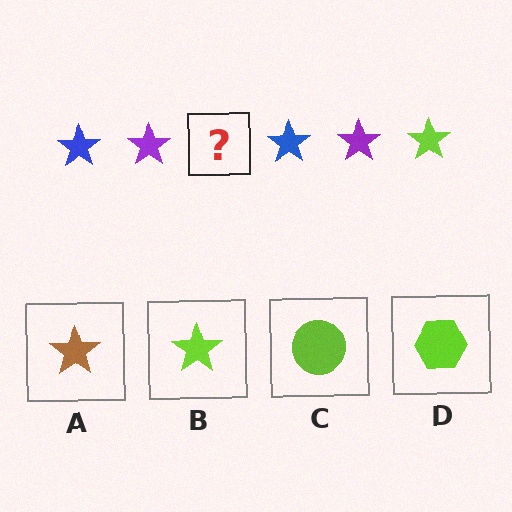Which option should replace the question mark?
Option B.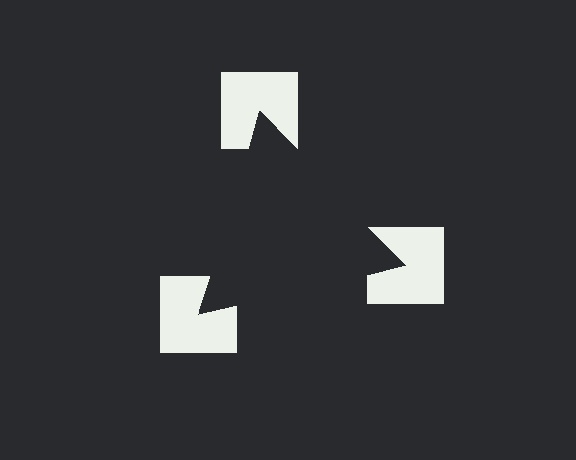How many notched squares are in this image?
There are 3 — one at each vertex of the illusory triangle.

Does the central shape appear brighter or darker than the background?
It typically appears slightly darker than the background, even though no actual brightness change is drawn.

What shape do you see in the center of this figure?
An illusory triangle — its edges are inferred from the aligned wedge cuts in the notched squares, not physically drawn.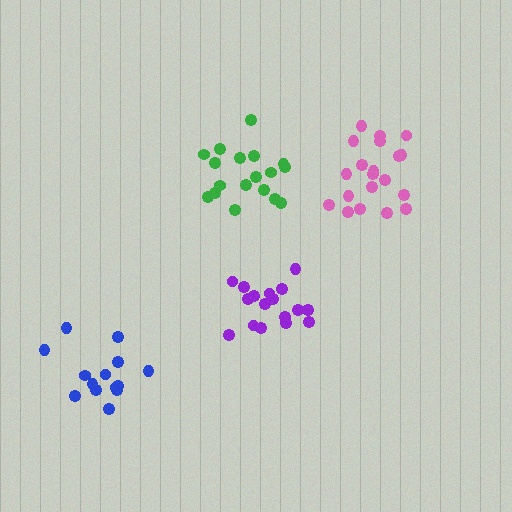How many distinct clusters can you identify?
There are 4 distinct clusters.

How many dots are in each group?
Group 1: 14 dots, Group 2: 17 dots, Group 3: 18 dots, Group 4: 20 dots (69 total).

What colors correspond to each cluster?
The clusters are colored: blue, purple, green, pink.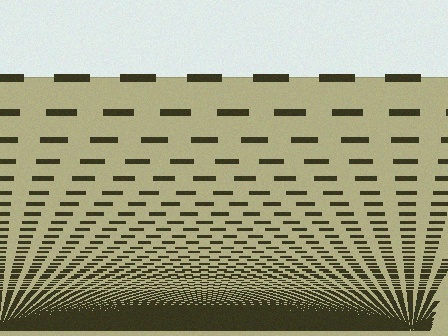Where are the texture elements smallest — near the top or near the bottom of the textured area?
Near the bottom.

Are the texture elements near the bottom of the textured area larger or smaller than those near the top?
Smaller. The gradient is inverted — elements near the bottom are smaller and denser.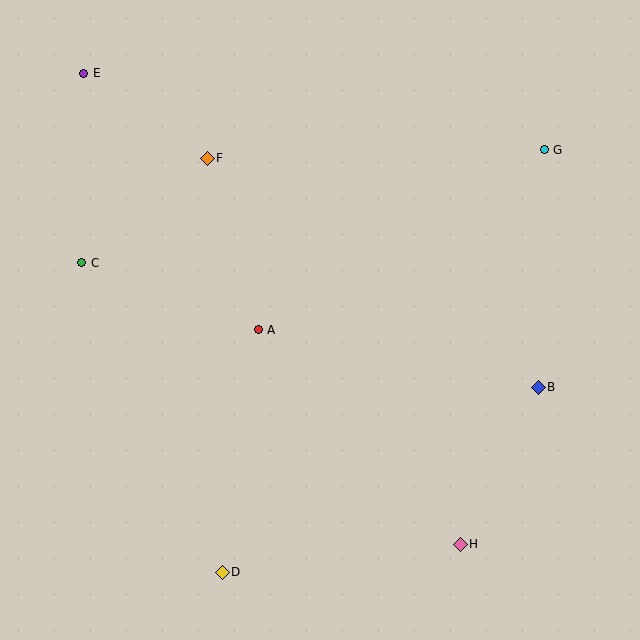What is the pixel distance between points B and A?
The distance between B and A is 286 pixels.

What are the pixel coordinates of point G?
Point G is at (544, 150).